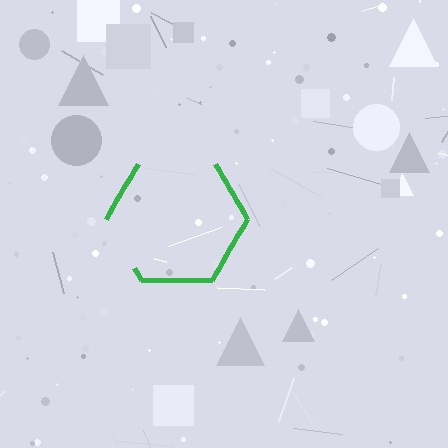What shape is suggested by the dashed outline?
The dashed outline suggests a hexagon.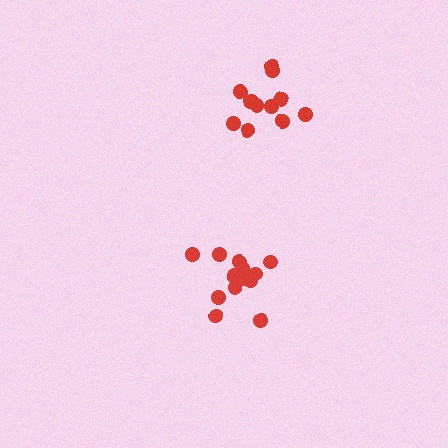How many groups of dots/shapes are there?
There are 2 groups.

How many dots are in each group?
Group 1: 14 dots, Group 2: 11 dots (25 total).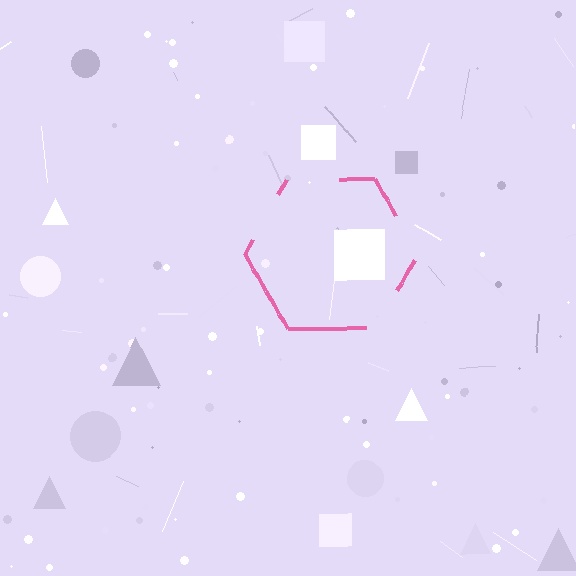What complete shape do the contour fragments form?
The contour fragments form a hexagon.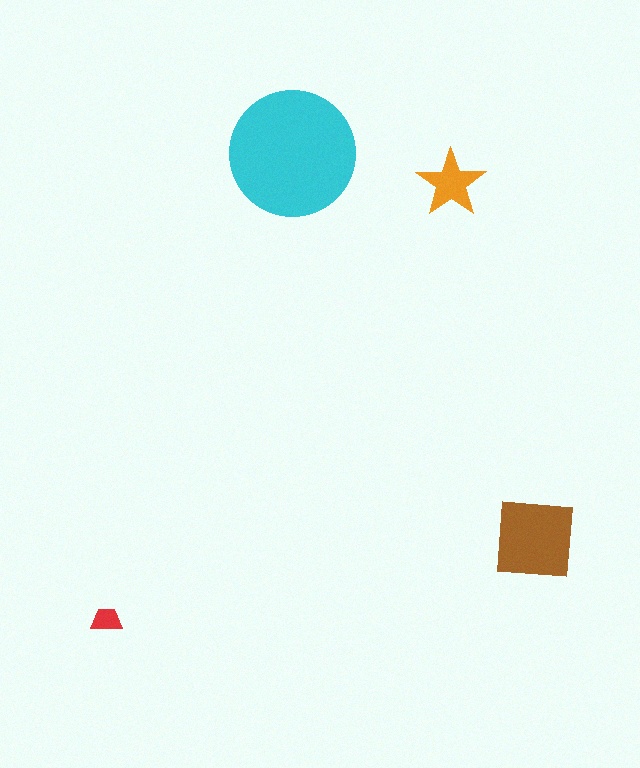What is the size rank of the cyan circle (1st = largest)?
1st.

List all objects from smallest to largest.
The red trapezoid, the orange star, the brown square, the cyan circle.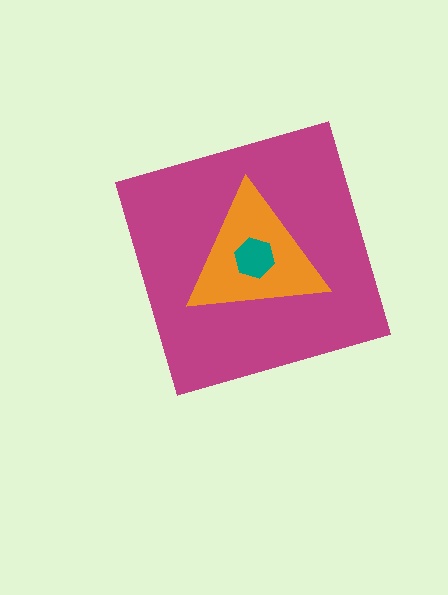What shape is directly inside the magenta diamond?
The orange triangle.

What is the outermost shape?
The magenta diamond.